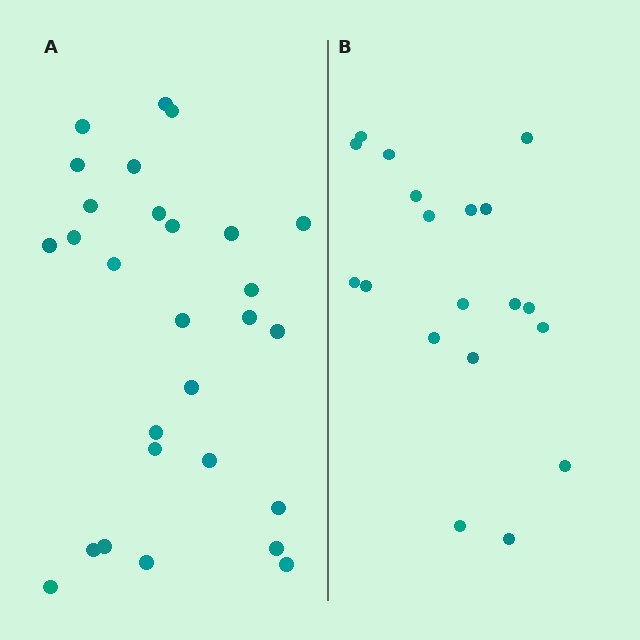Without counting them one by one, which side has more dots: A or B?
Region A (the left region) has more dots.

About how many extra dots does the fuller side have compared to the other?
Region A has roughly 8 or so more dots than region B.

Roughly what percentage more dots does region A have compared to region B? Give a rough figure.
About 45% more.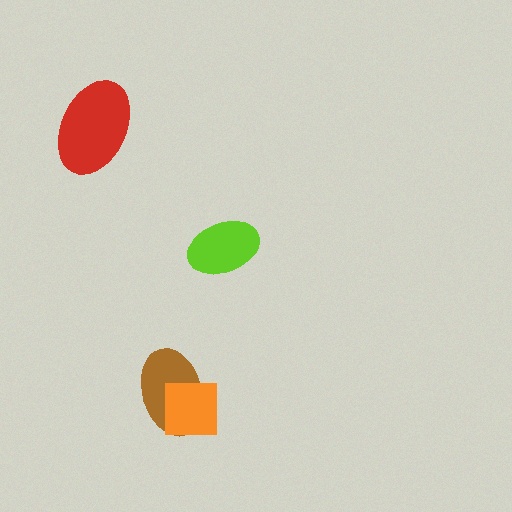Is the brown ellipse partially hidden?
Yes, it is partially covered by another shape.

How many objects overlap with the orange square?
1 object overlaps with the orange square.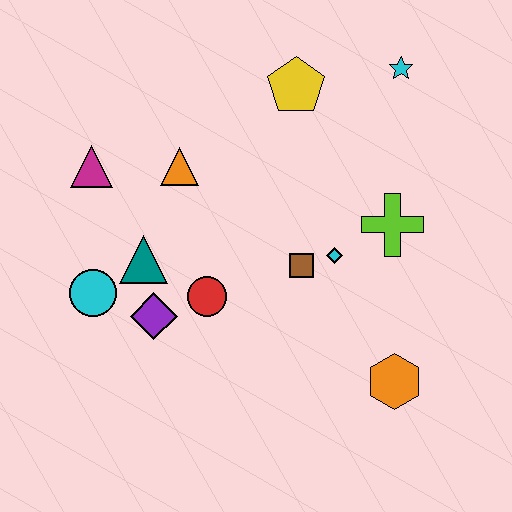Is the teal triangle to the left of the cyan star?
Yes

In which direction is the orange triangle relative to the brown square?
The orange triangle is to the left of the brown square.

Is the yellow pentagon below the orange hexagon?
No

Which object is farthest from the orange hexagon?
The magenta triangle is farthest from the orange hexagon.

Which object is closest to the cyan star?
The yellow pentagon is closest to the cyan star.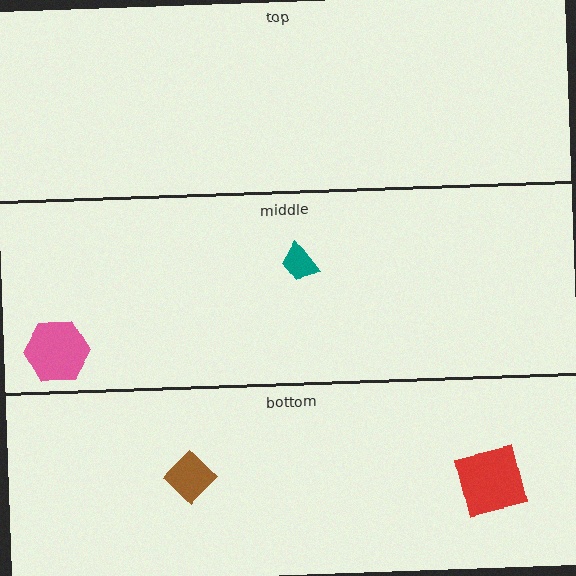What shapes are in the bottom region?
The red square, the brown diamond.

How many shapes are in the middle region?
2.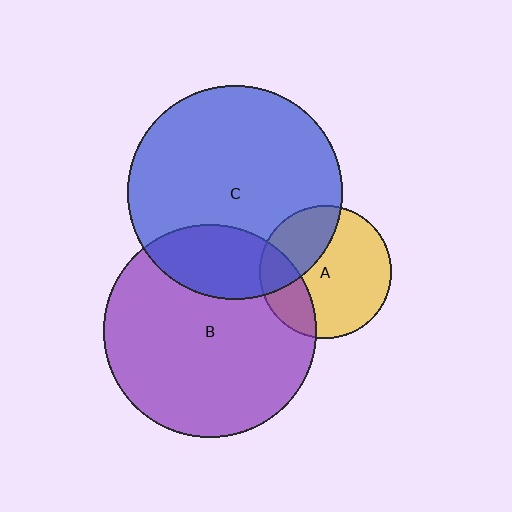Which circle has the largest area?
Circle C (blue).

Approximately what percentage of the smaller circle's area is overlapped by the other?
Approximately 25%.